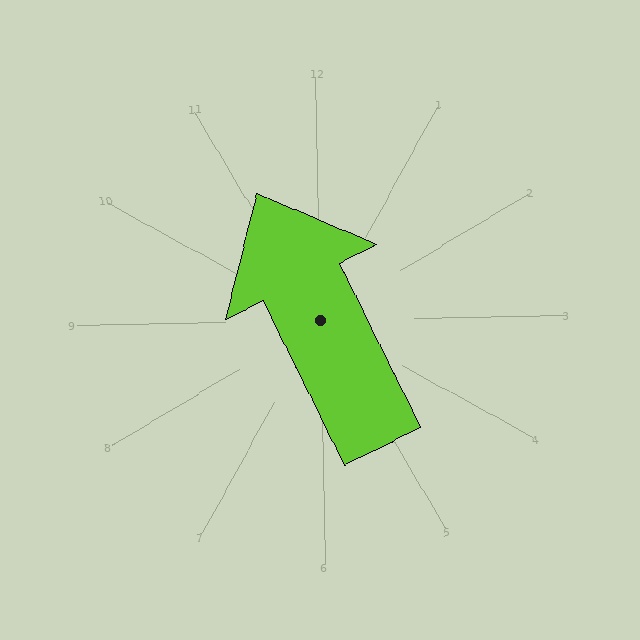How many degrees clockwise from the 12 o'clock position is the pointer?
Approximately 335 degrees.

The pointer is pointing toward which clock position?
Roughly 11 o'clock.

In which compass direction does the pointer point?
Northwest.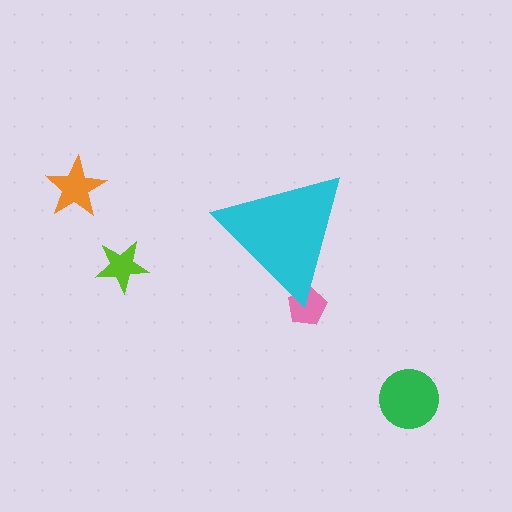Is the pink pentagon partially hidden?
Yes, the pink pentagon is partially hidden behind the cyan triangle.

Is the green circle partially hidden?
No, the green circle is fully visible.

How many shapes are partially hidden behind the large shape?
1 shape is partially hidden.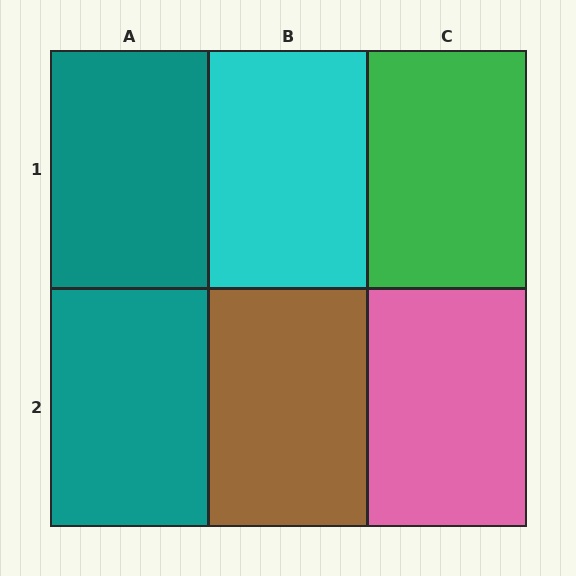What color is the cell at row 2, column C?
Pink.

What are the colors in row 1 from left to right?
Teal, cyan, green.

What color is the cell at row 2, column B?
Brown.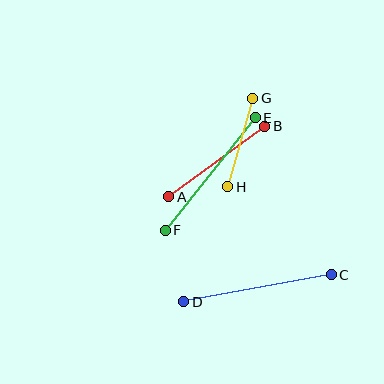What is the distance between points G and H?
The distance is approximately 92 pixels.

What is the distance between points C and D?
The distance is approximately 150 pixels.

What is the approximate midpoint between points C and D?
The midpoint is at approximately (257, 288) pixels.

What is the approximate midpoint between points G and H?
The midpoint is at approximately (240, 142) pixels.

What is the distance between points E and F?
The distance is approximately 144 pixels.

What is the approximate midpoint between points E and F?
The midpoint is at approximately (210, 174) pixels.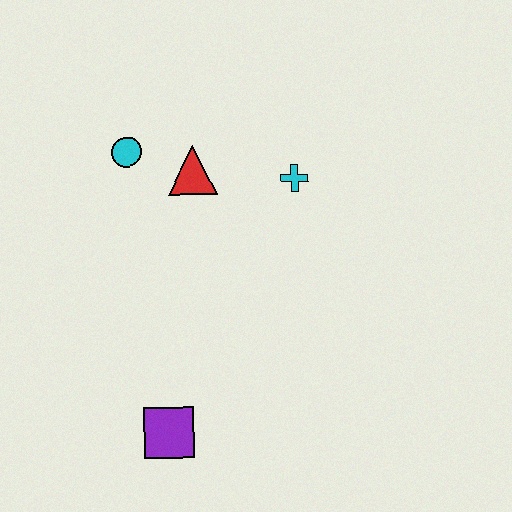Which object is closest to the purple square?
The red triangle is closest to the purple square.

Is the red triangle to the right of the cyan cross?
No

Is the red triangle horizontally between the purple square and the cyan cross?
Yes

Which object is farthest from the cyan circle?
The purple square is farthest from the cyan circle.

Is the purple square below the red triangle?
Yes